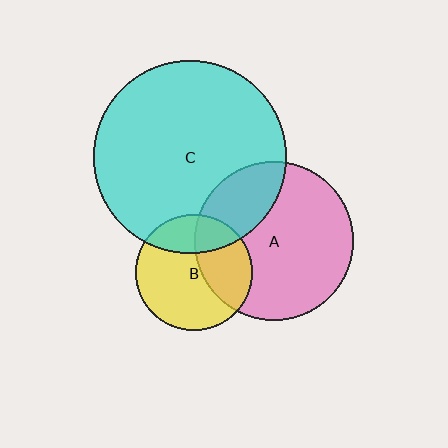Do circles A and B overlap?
Yes.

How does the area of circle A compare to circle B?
Approximately 1.9 times.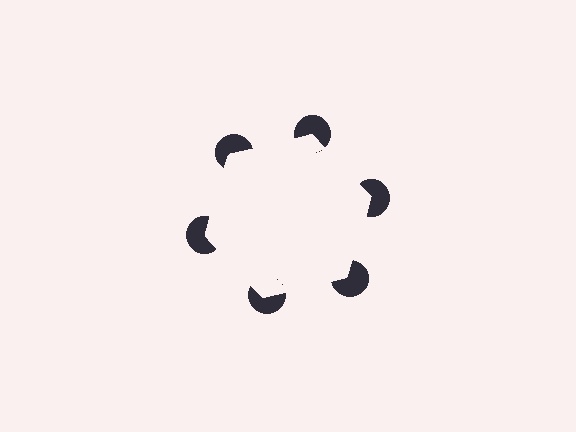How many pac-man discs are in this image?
There are 6 — one at each vertex of the illusory hexagon.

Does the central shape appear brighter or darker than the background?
It typically appears slightly brighter than the background, even though no actual brightness change is drawn.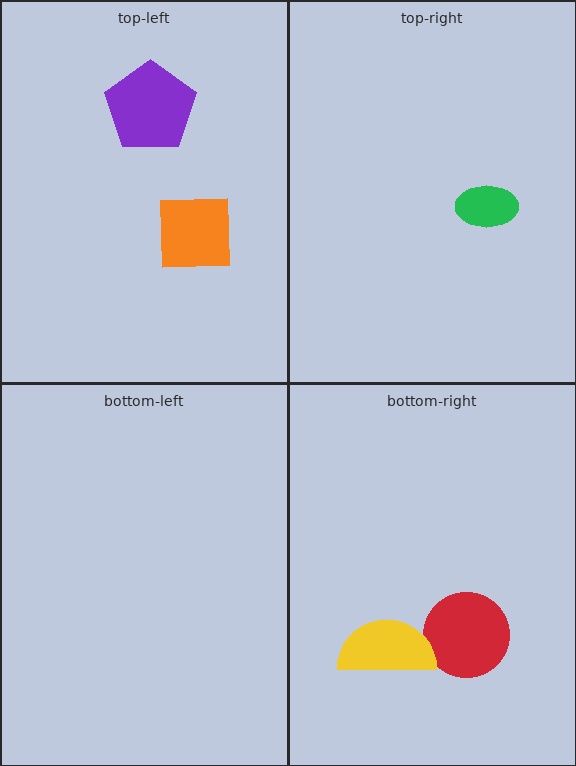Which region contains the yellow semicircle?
The bottom-right region.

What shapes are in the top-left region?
The purple pentagon, the orange square.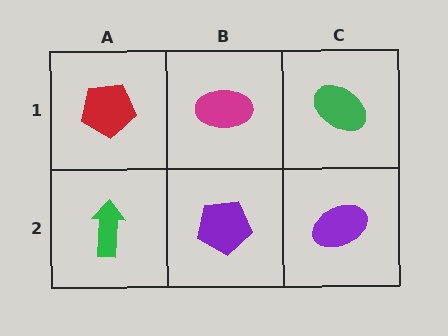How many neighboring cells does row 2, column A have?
2.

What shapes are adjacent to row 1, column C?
A purple ellipse (row 2, column C), a magenta ellipse (row 1, column B).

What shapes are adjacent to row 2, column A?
A red pentagon (row 1, column A), a purple pentagon (row 2, column B).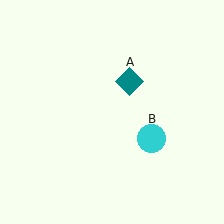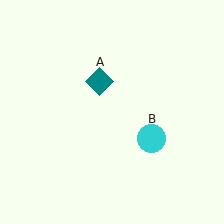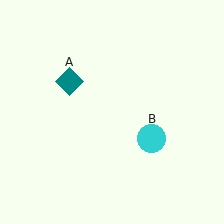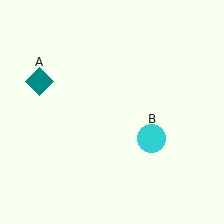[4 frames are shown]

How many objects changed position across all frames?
1 object changed position: teal diamond (object A).